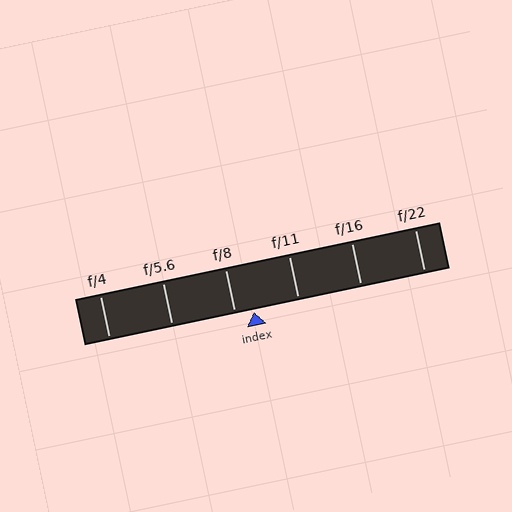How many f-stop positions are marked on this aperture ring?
There are 6 f-stop positions marked.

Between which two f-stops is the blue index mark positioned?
The index mark is between f/8 and f/11.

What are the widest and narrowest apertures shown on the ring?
The widest aperture shown is f/4 and the narrowest is f/22.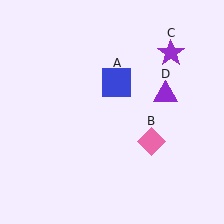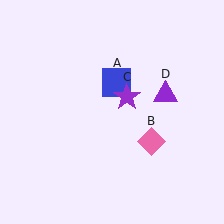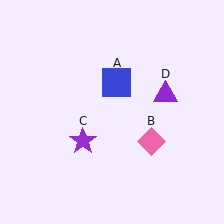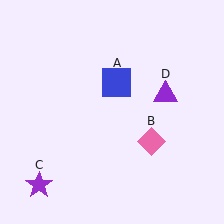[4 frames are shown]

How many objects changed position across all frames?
1 object changed position: purple star (object C).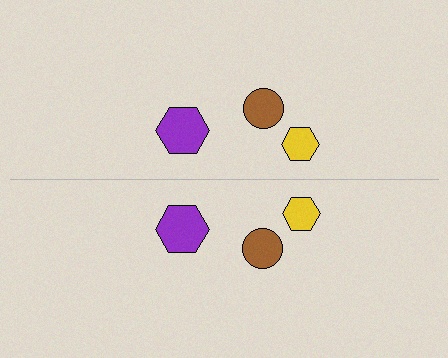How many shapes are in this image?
There are 6 shapes in this image.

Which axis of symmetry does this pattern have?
The pattern has a horizontal axis of symmetry running through the center of the image.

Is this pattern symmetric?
Yes, this pattern has bilateral (reflection) symmetry.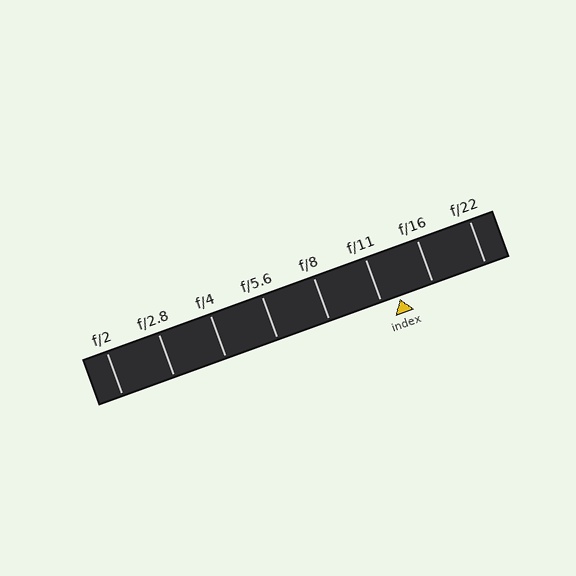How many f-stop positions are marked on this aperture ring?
There are 8 f-stop positions marked.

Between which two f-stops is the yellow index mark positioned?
The index mark is between f/11 and f/16.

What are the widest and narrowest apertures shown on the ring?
The widest aperture shown is f/2 and the narrowest is f/22.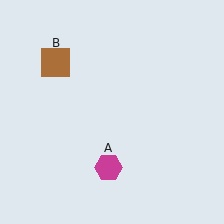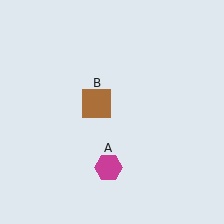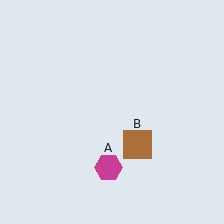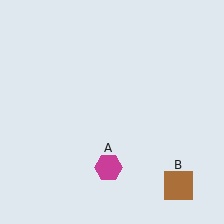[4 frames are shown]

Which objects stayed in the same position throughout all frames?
Magenta hexagon (object A) remained stationary.